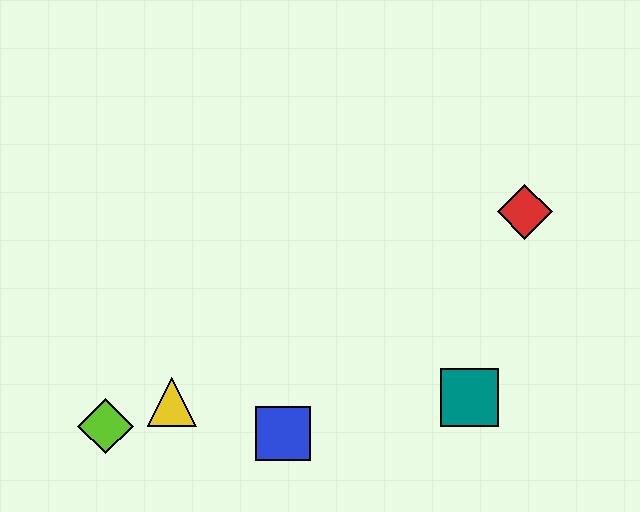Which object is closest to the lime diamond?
The yellow triangle is closest to the lime diamond.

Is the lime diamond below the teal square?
Yes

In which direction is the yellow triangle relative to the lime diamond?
The yellow triangle is to the right of the lime diamond.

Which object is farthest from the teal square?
The lime diamond is farthest from the teal square.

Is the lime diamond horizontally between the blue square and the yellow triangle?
No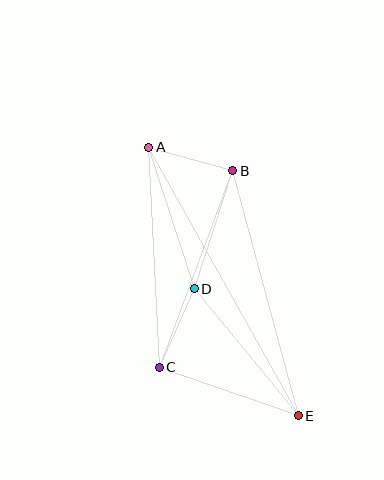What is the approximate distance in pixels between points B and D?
The distance between B and D is approximately 124 pixels.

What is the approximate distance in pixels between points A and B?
The distance between A and B is approximately 87 pixels.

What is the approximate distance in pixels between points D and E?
The distance between D and E is approximately 164 pixels.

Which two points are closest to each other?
Points C and D are closest to each other.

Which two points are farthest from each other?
Points A and E are farthest from each other.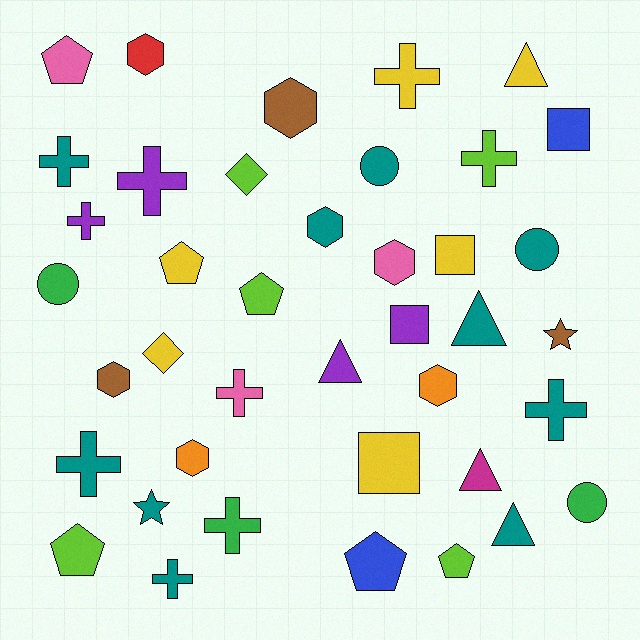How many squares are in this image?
There are 4 squares.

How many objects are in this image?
There are 40 objects.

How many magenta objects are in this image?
There is 1 magenta object.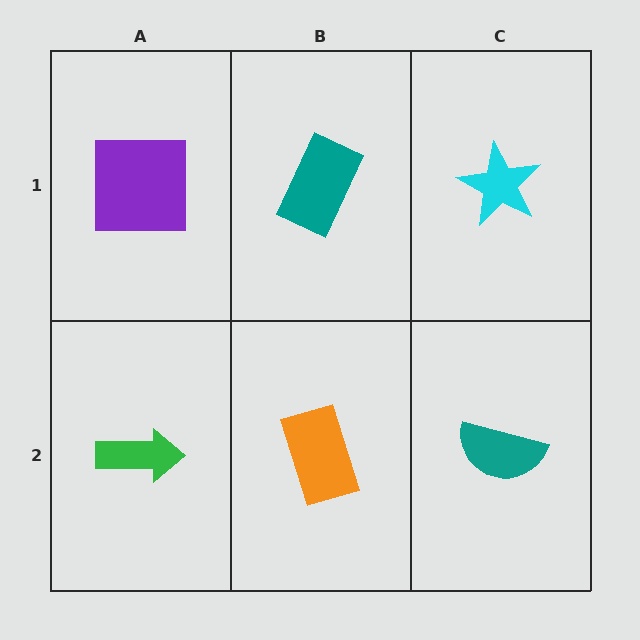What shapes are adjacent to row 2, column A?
A purple square (row 1, column A), an orange rectangle (row 2, column B).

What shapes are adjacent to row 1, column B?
An orange rectangle (row 2, column B), a purple square (row 1, column A), a cyan star (row 1, column C).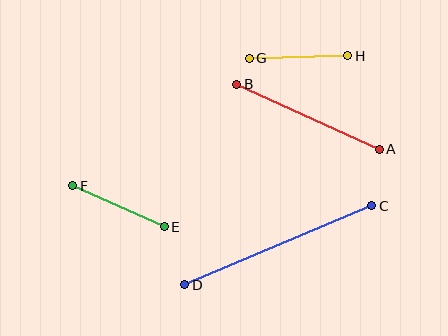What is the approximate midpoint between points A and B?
The midpoint is at approximately (308, 117) pixels.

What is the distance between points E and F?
The distance is approximately 100 pixels.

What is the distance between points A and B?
The distance is approximately 156 pixels.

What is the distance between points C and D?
The distance is approximately 202 pixels.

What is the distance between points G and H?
The distance is approximately 99 pixels.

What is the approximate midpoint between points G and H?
The midpoint is at approximately (298, 57) pixels.